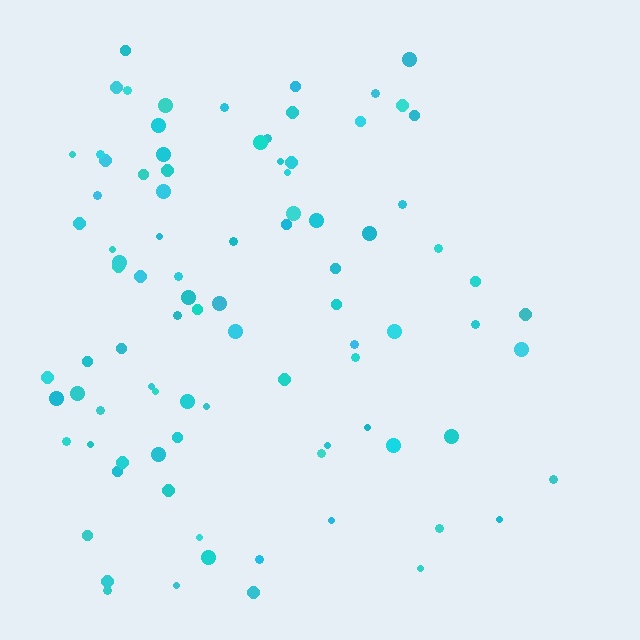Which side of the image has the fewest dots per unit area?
The right.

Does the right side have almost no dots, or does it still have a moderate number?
Still a moderate number, just noticeably fewer than the left.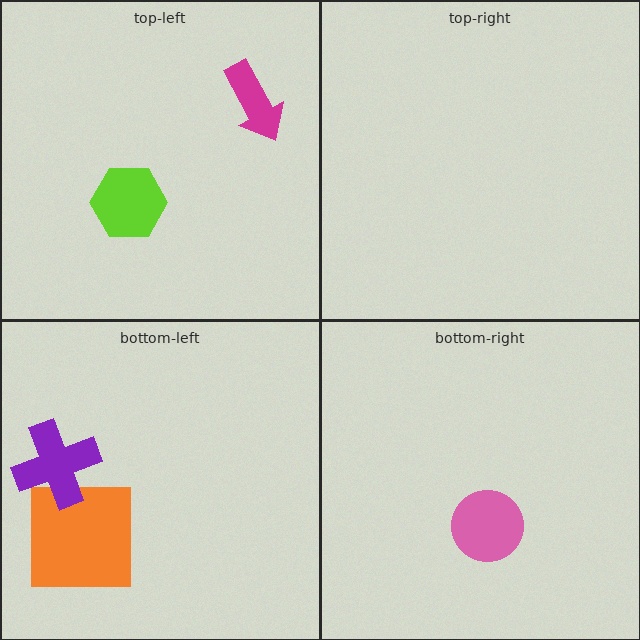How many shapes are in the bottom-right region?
1.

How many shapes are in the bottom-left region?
2.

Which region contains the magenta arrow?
The top-left region.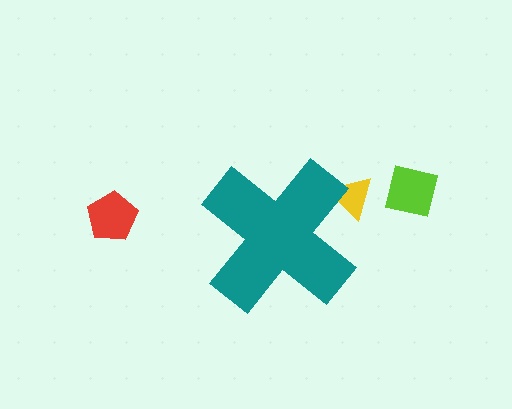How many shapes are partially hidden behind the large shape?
1 shape is partially hidden.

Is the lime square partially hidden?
No, the lime square is fully visible.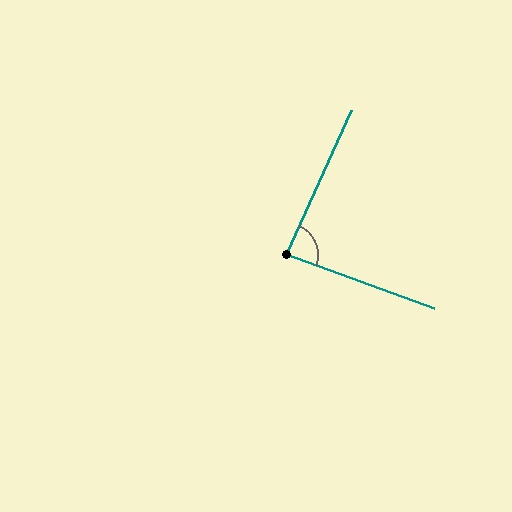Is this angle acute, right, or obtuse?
It is approximately a right angle.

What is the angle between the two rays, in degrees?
Approximately 85 degrees.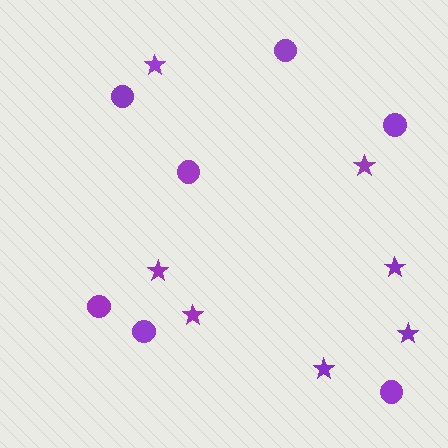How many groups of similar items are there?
There are 2 groups: one group of stars (7) and one group of circles (7).